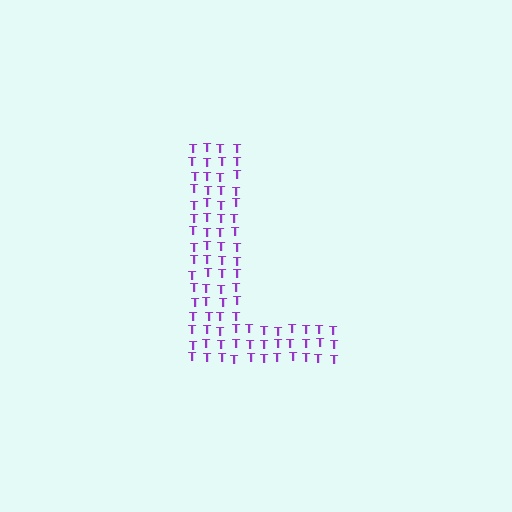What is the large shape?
The large shape is the letter L.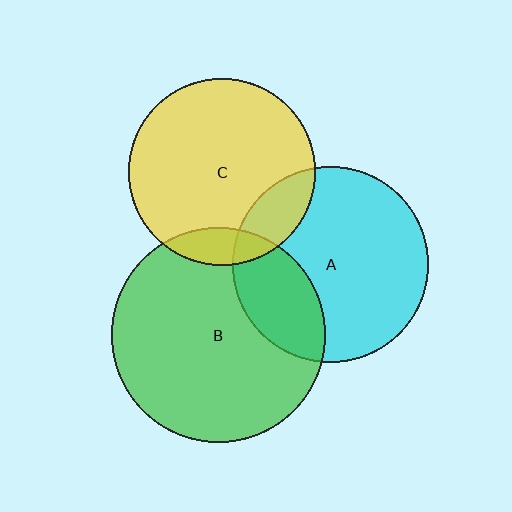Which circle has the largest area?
Circle B (green).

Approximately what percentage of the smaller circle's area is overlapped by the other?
Approximately 25%.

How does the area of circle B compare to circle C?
Approximately 1.3 times.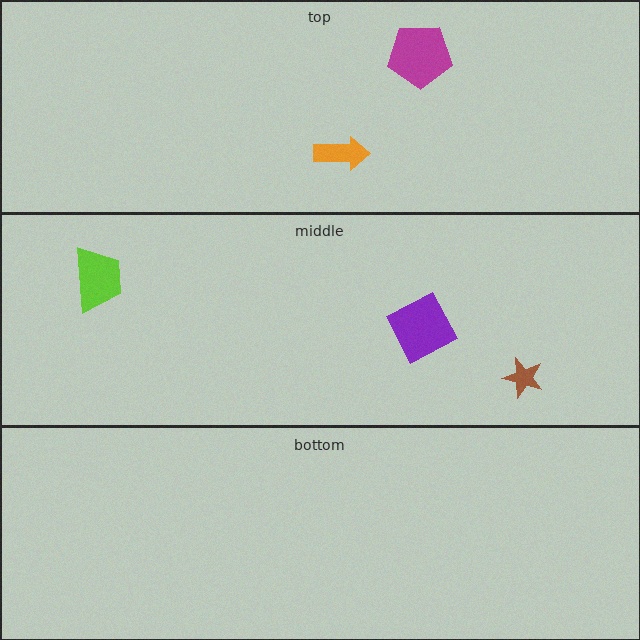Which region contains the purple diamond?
The middle region.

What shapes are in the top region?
The magenta pentagon, the orange arrow.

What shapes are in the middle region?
The brown star, the purple diamond, the lime trapezoid.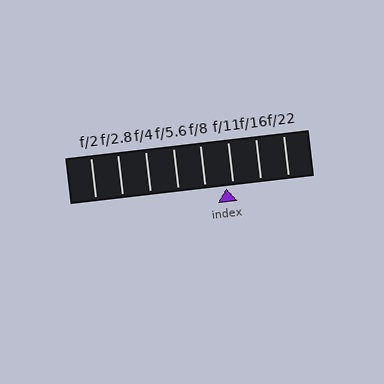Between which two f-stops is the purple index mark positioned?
The index mark is between f/8 and f/11.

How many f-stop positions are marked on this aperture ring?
There are 8 f-stop positions marked.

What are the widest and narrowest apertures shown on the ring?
The widest aperture shown is f/2 and the narrowest is f/22.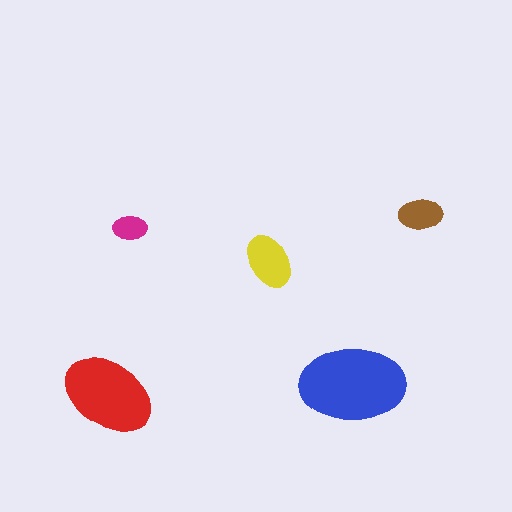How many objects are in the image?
There are 5 objects in the image.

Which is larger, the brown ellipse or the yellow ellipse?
The yellow one.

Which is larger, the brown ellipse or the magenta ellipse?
The brown one.